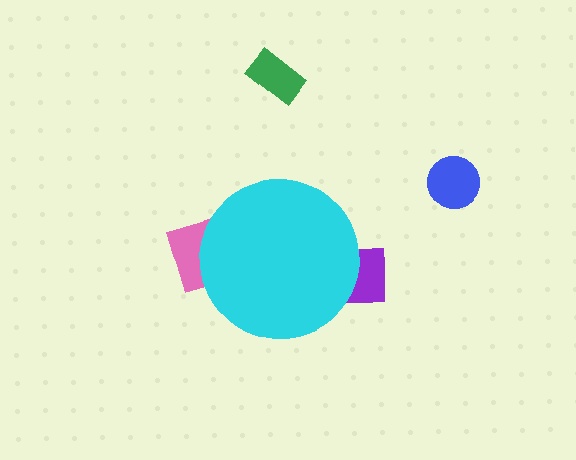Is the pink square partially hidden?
Yes, the pink square is partially hidden behind the cyan circle.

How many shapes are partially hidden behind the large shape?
2 shapes are partially hidden.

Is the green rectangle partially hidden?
No, the green rectangle is fully visible.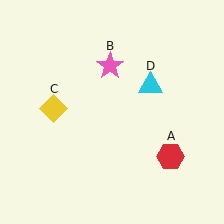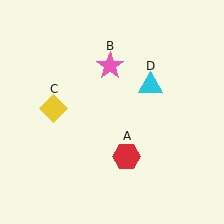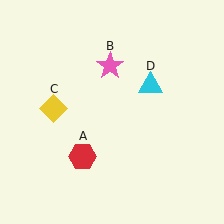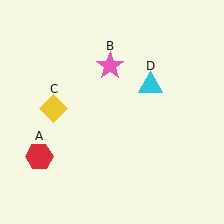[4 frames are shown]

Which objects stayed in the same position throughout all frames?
Pink star (object B) and yellow diamond (object C) and cyan triangle (object D) remained stationary.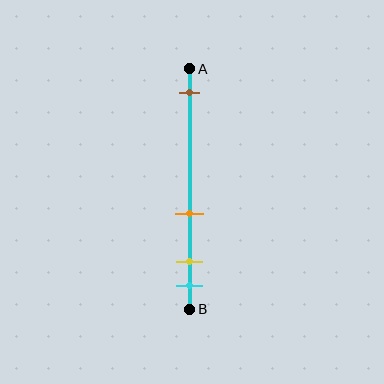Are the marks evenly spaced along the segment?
No, the marks are not evenly spaced.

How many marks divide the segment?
There are 4 marks dividing the segment.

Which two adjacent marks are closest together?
The yellow and cyan marks are the closest adjacent pair.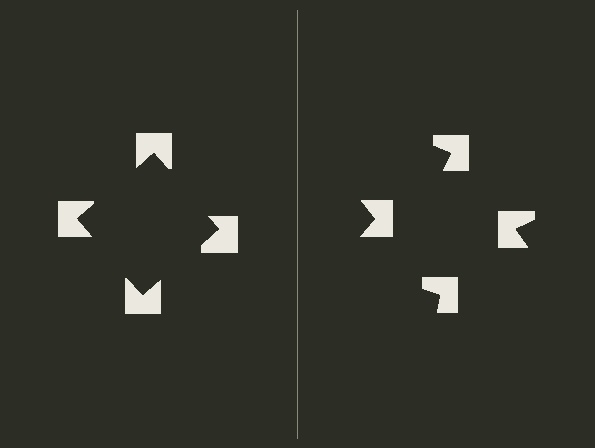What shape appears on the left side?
An illusory square.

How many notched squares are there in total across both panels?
8 — 4 on each side.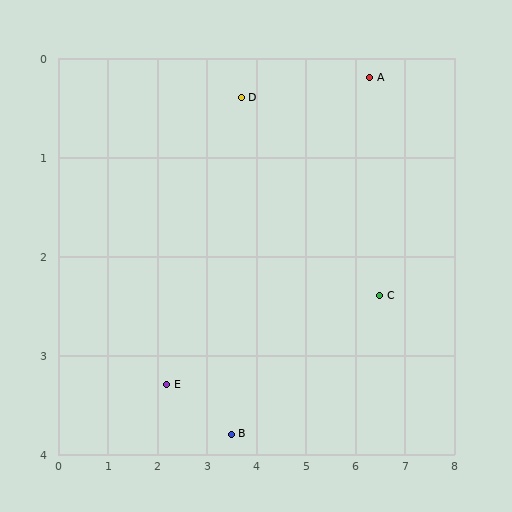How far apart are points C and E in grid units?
Points C and E are about 4.4 grid units apart.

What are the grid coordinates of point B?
Point B is at approximately (3.5, 3.8).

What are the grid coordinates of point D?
Point D is at approximately (3.7, 0.4).